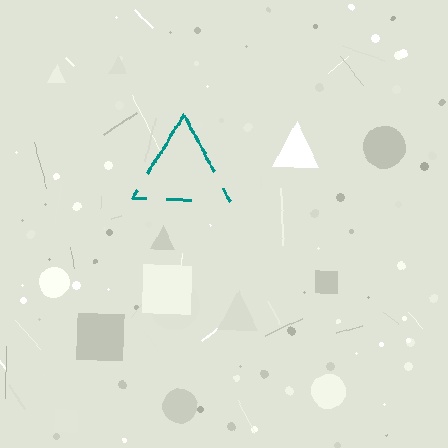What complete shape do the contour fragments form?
The contour fragments form a triangle.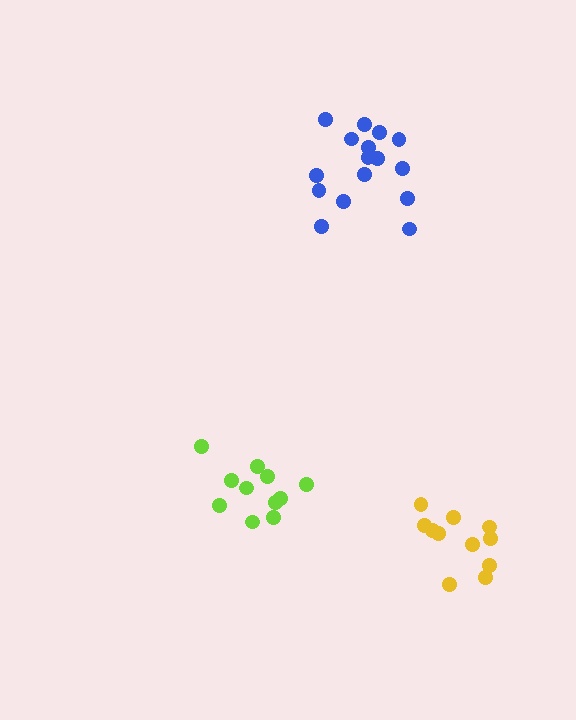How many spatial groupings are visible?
There are 3 spatial groupings.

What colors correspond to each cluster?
The clusters are colored: blue, lime, yellow.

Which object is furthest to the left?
The lime cluster is leftmost.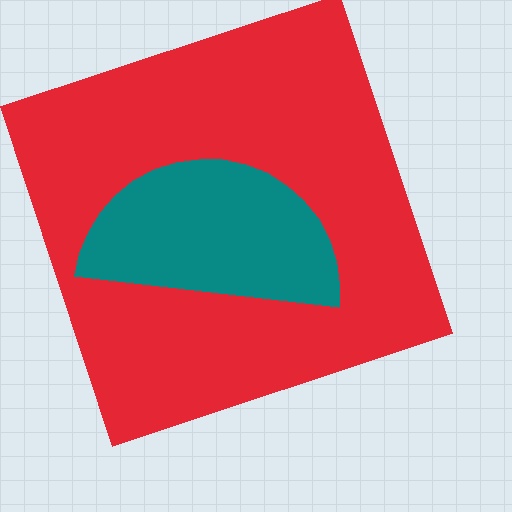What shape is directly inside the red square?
The teal semicircle.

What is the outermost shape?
The red square.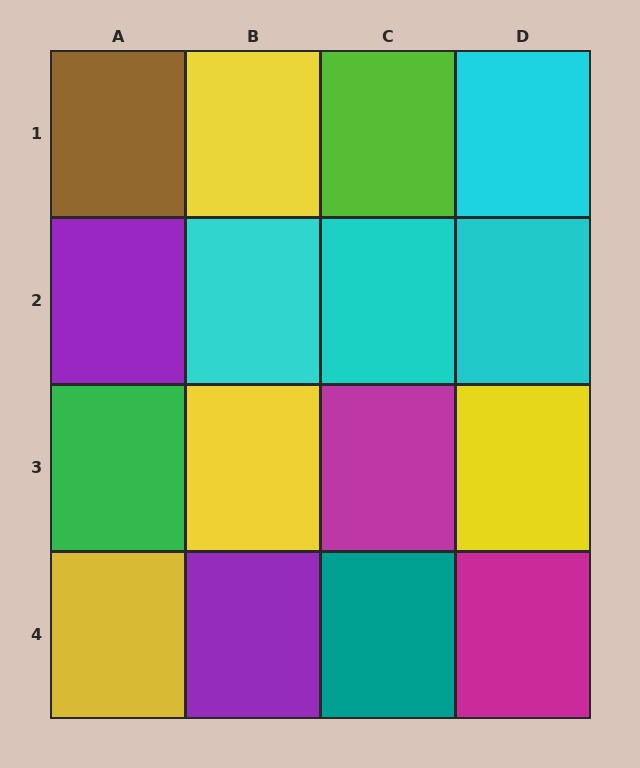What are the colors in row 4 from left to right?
Yellow, purple, teal, magenta.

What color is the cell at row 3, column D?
Yellow.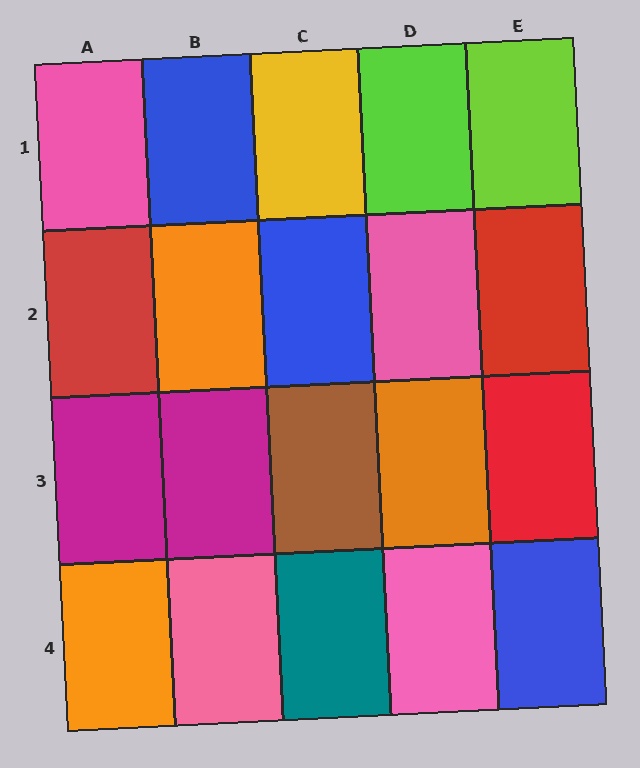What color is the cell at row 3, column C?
Brown.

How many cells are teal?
1 cell is teal.